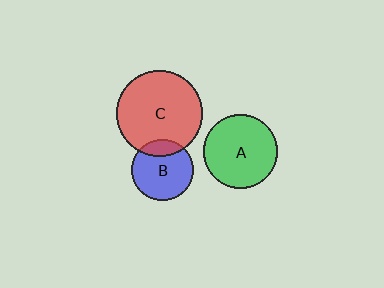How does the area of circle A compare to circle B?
Approximately 1.5 times.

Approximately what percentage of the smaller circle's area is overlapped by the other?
Approximately 20%.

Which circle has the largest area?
Circle C (red).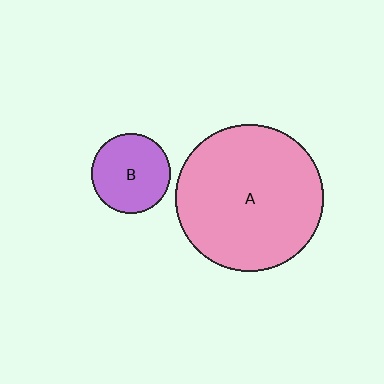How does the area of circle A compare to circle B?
Approximately 3.5 times.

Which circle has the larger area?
Circle A (pink).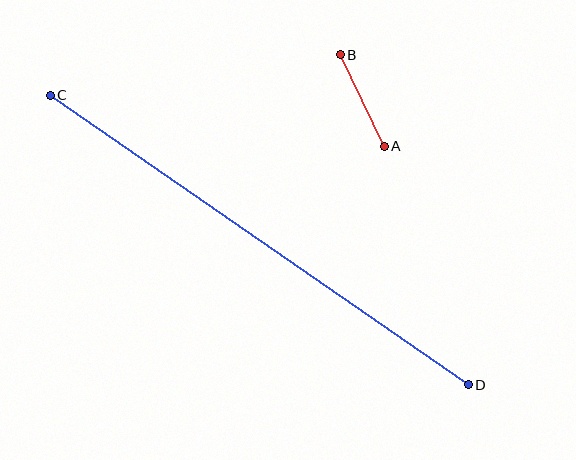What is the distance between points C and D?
The distance is approximately 508 pixels.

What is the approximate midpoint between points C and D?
The midpoint is at approximately (259, 240) pixels.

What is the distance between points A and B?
The distance is approximately 102 pixels.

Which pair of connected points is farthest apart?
Points C and D are farthest apart.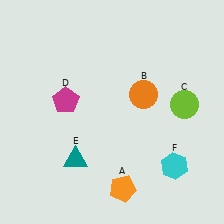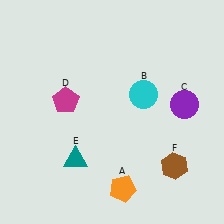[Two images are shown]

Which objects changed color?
B changed from orange to cyan. C changed from lime to purple. F changed from cyan to brown.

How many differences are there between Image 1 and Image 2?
There are 3 differences between the two images.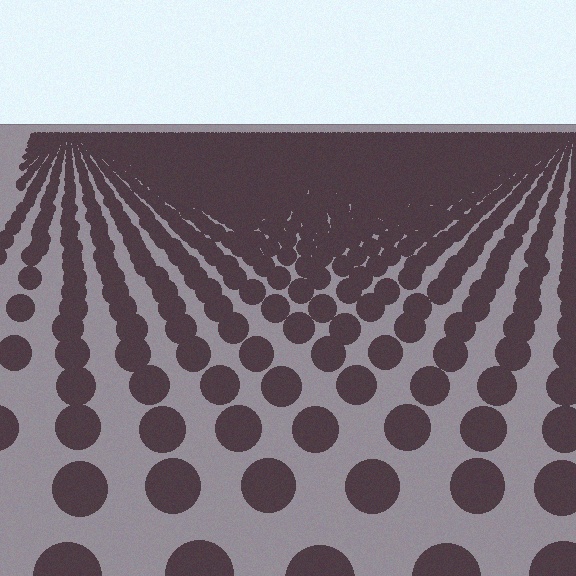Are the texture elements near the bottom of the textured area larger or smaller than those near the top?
Larger. Near the bottom, elements are closer to the viewer and appear at a bigger on-screen size.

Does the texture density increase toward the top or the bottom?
Density increases toward the top.